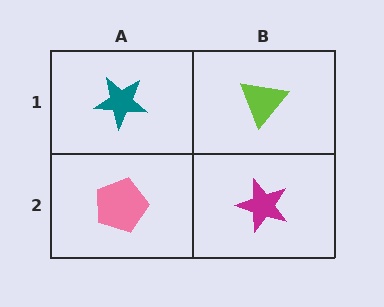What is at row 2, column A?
A pink pentagon.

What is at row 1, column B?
A lime triangle.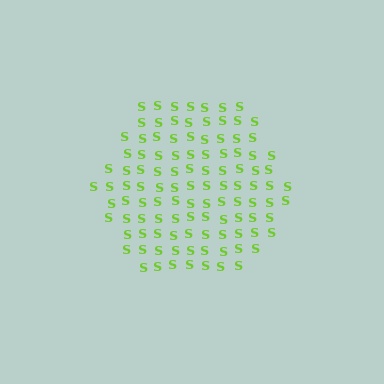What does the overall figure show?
The overall figure shows a hexagon.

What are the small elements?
The small elements are letter S's.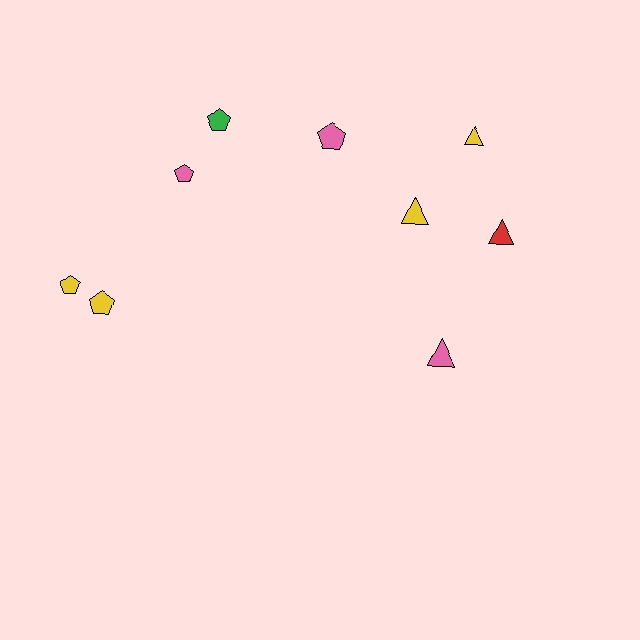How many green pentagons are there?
There is 1 green pentagon.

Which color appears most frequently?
Yellow, with 4 objects.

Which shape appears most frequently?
Pentagon, with 5 objects.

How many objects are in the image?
There are 9 objects.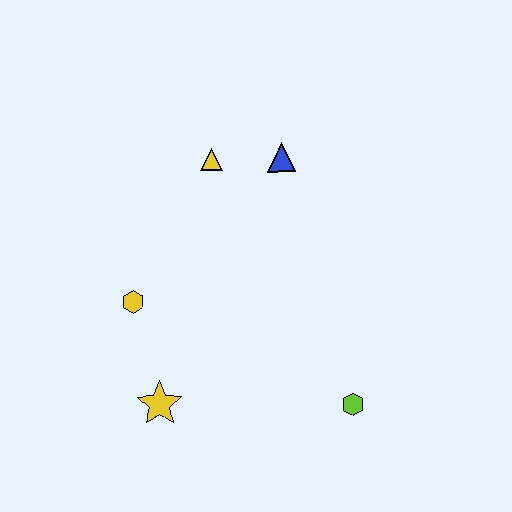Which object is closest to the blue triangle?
The yellow triangle is closest to the blue triangle.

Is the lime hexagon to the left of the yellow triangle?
No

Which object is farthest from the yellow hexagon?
The lime hexagon is farthest from the yellow hexagon.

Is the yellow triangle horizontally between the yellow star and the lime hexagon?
Yes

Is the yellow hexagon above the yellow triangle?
No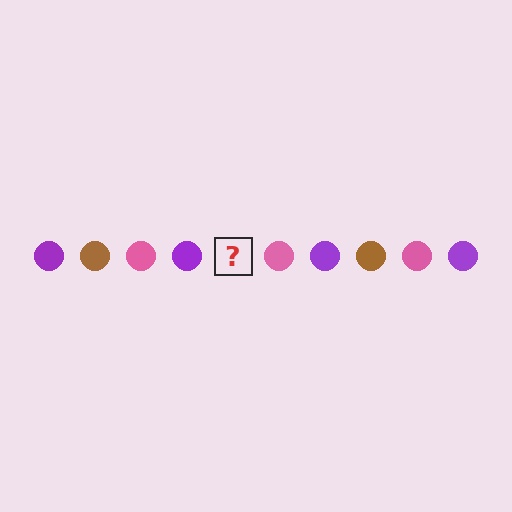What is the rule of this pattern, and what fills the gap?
The rule is that the pattern cycles through purple, brown, pink circles. The gap should be filled with a brown circle.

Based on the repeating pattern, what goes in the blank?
The blank should be a brown circle.